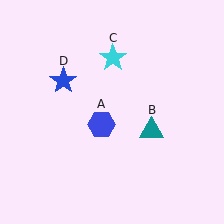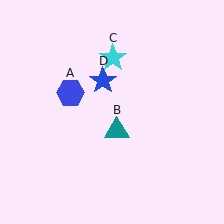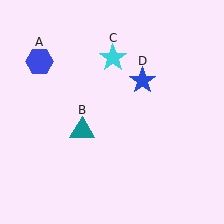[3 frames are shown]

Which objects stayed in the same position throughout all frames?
Cyan star (object C) remained stationary.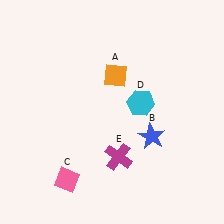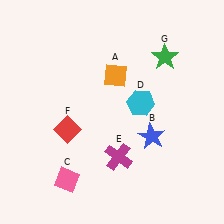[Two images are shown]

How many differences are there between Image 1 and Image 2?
There are 2 differences between the two images.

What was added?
A red diamond (F), a green star (G) were added in Image 2.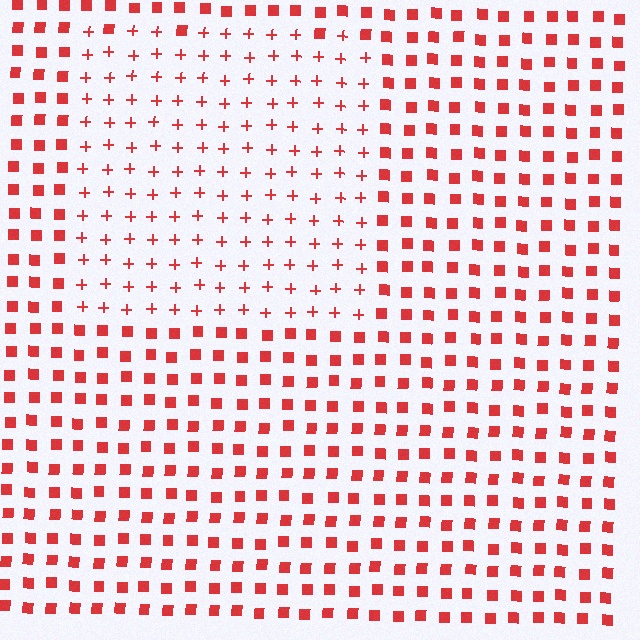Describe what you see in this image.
The image is filled with small red elements arranged in a uniform grid. A rectangle-shaped region contains plus signs, while the surrounding area contains squares. The boundary is defined purely by the change in element shape.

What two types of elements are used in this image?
The image uses plus signs inside the rectangle region and squares outside it.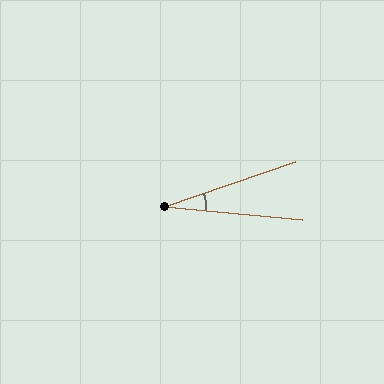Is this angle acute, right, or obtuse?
It is acute.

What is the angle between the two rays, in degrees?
Approximately 24 degrees.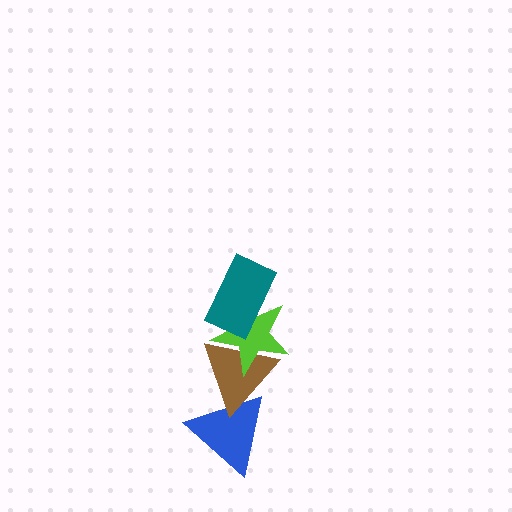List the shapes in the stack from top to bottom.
From top to bottom: the teal rectangle, the lime star, the brown triangle, the blue triangle.